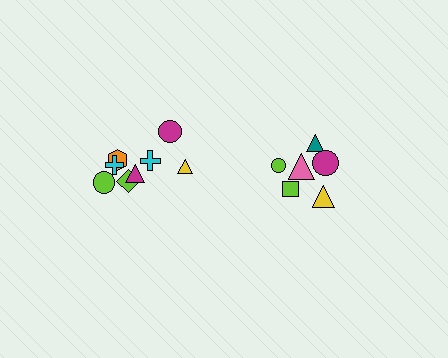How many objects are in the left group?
There are 8 objects.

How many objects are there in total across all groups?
There are 14 objects.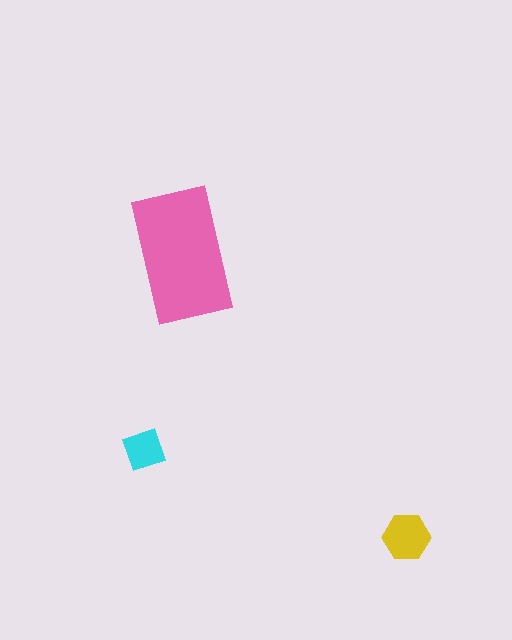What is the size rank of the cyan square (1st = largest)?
3rd.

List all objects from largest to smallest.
The pink rectangle, the yellow hexagon, the cyan square.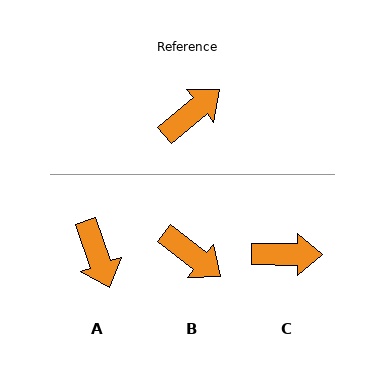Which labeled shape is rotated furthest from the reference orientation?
A, about 110 degrees away.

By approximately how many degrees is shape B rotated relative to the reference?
Approximately 77 degrees clockwise.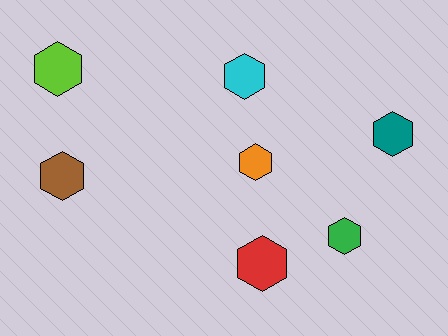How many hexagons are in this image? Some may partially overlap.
There are 7 hexagons.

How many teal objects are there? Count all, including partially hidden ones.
There is 1 teal object.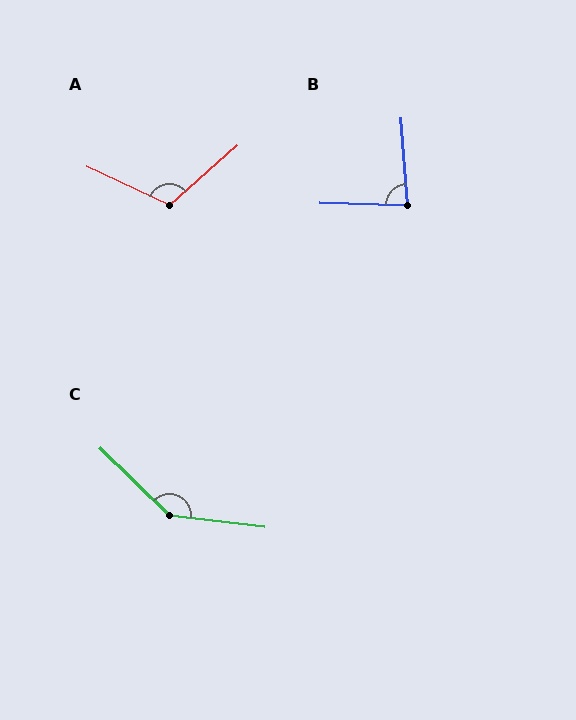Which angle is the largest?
C, at approximately 143 degrees.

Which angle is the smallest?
B, at approximately 84 degrees.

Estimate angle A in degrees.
Approximately 114 degrees.